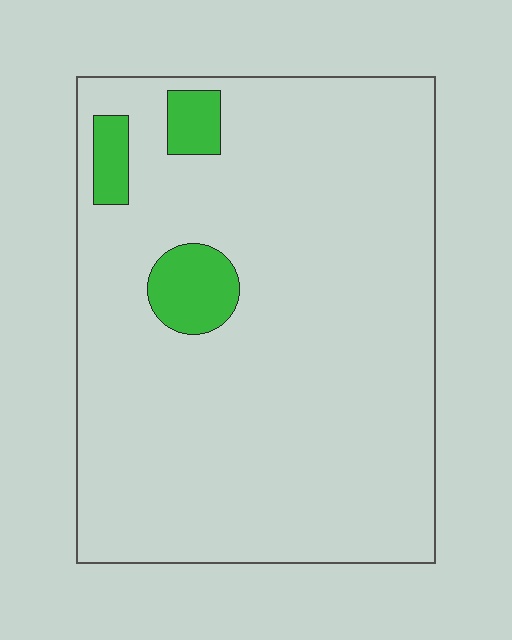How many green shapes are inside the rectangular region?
3.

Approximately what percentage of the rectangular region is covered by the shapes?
Approximately 10%.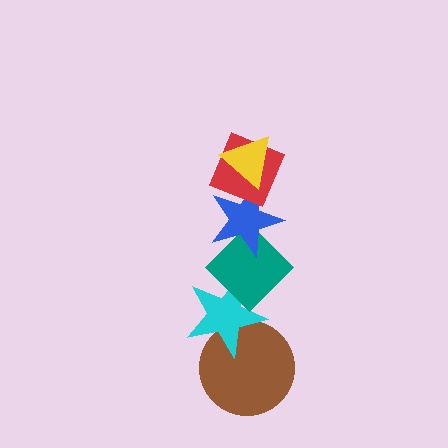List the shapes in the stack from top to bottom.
From top to bottom: the yellow triangle, the red diamond, the blue star, the teal diamond, the cyan star, the brown circle.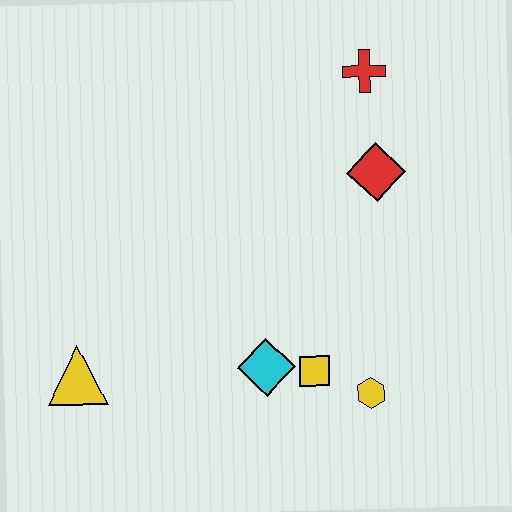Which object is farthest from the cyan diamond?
The red cross is farthest from the cyan diamond.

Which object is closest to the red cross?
The red diamond is closest to the red cross.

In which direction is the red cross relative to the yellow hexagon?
The red cross is above the yellow hexagon.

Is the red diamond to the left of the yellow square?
No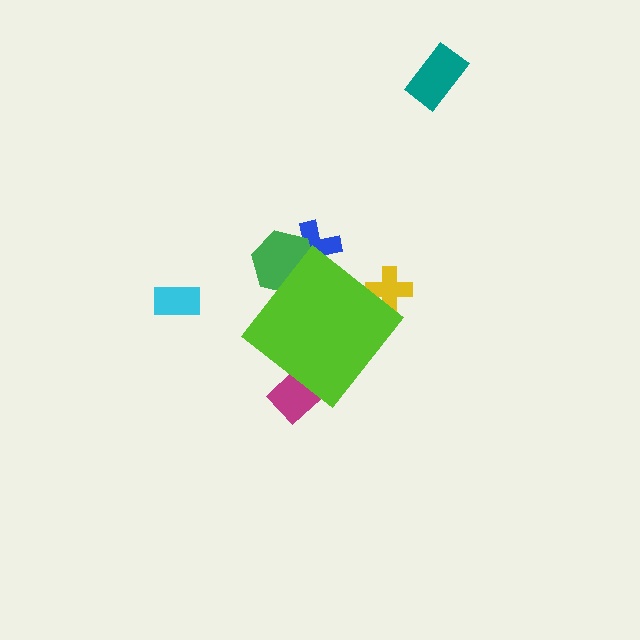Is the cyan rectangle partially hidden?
No, the cyan rectangle is fully visible.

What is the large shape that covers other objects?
A lime diamond.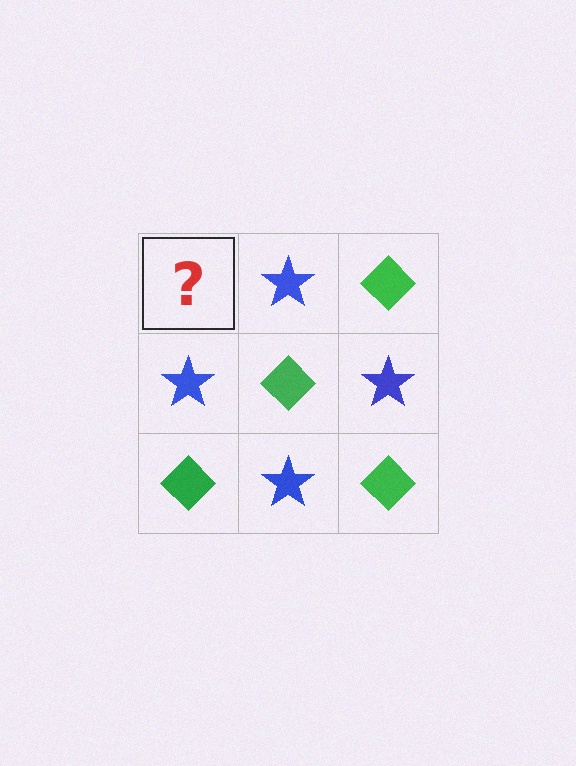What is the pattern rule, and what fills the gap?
The rule is that it alternates green diamond and blue star in a checkerboard pattern. The gap should be filled with a green diamond.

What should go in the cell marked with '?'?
The missing cell should contain a green diamond.